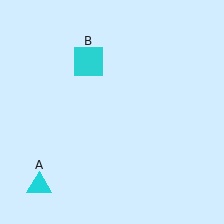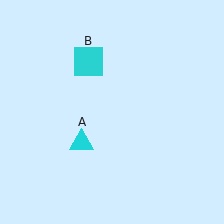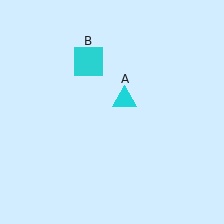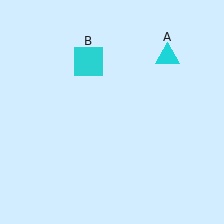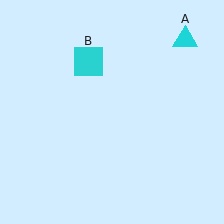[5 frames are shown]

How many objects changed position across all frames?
1 object changed position: cyan triangle (object A).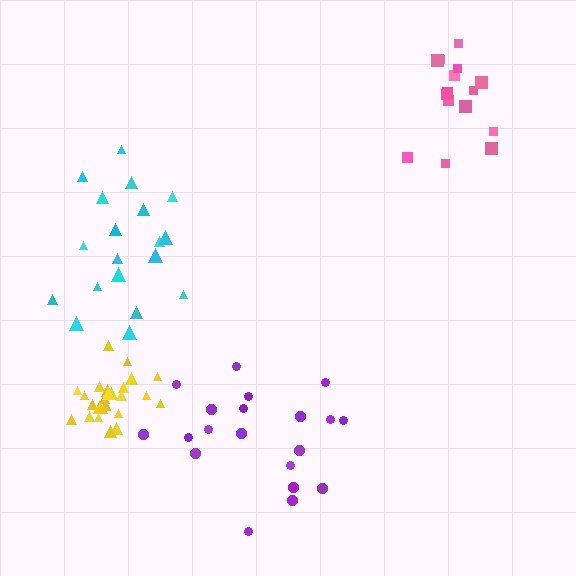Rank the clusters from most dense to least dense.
yellow, pink, cyan, purple.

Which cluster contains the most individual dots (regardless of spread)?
Yellow (28).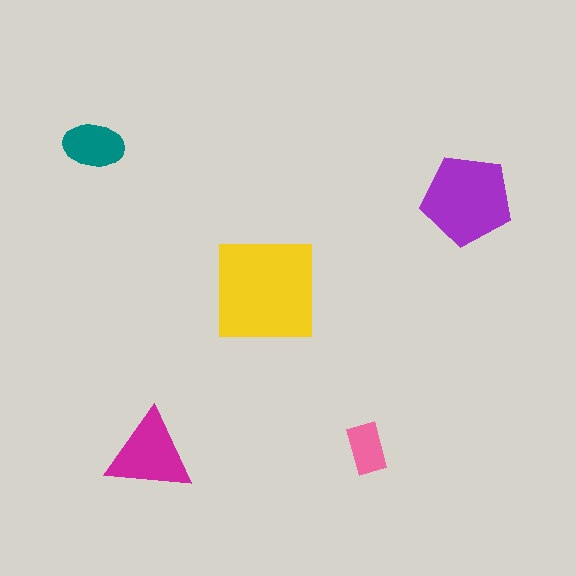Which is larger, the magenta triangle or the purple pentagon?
The purple pentagon.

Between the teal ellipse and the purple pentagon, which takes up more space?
The purple pentagon.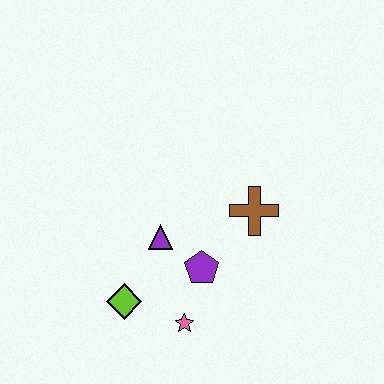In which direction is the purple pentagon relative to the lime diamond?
The purple pentagon is to the right of the lime diamond.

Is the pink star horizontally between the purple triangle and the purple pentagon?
Yes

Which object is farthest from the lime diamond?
The brown cross is farthest from the lime diamond.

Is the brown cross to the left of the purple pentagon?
No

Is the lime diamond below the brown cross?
Yes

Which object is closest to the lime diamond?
The pink star is closest to the lime diamond.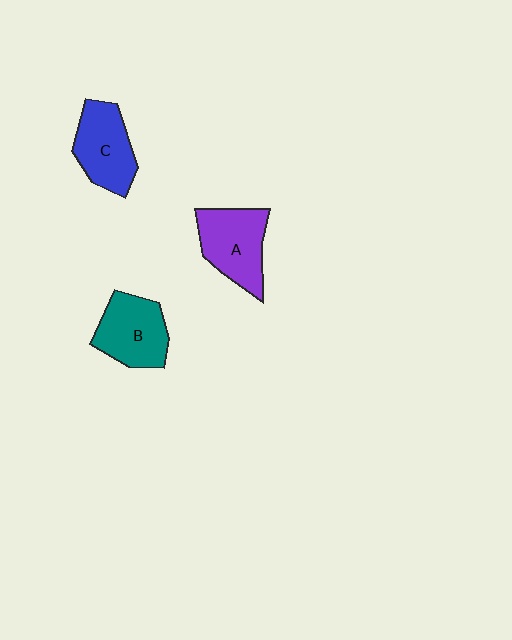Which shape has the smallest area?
Shape C (blue).